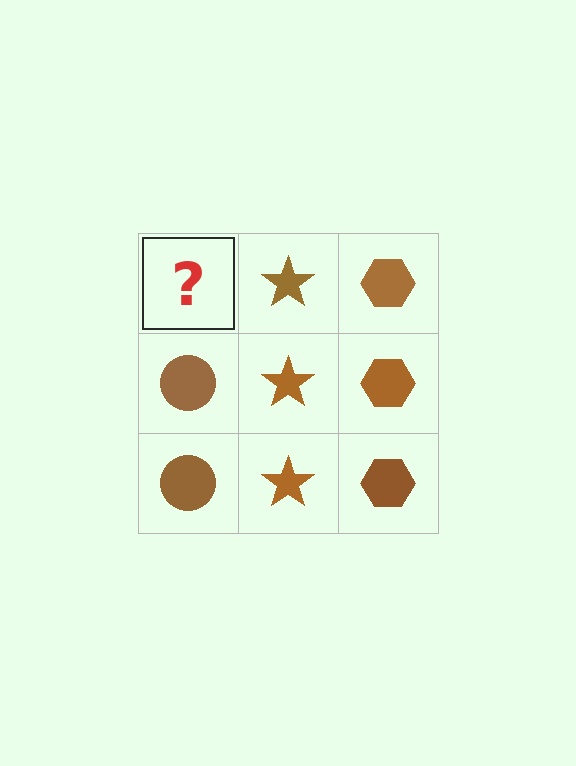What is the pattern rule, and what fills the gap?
The rule is that each column has a consistent shape. The gap should be filled with a brown circle.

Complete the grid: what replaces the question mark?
The question mark should be replaced with a brown circle.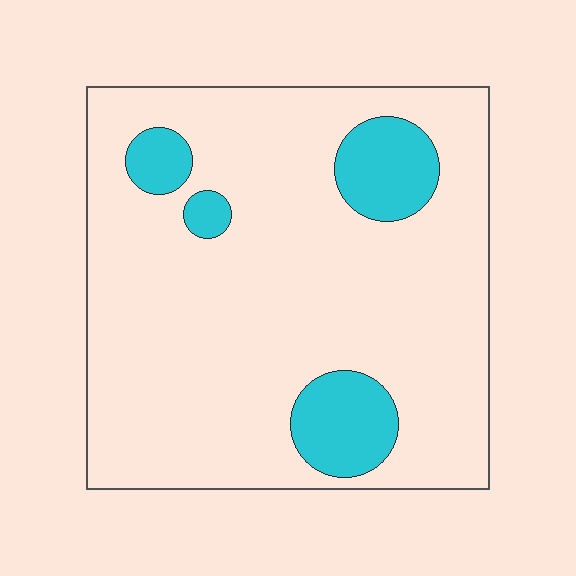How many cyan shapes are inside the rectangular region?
4.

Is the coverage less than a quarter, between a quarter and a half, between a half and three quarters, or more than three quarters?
Less than a quarter.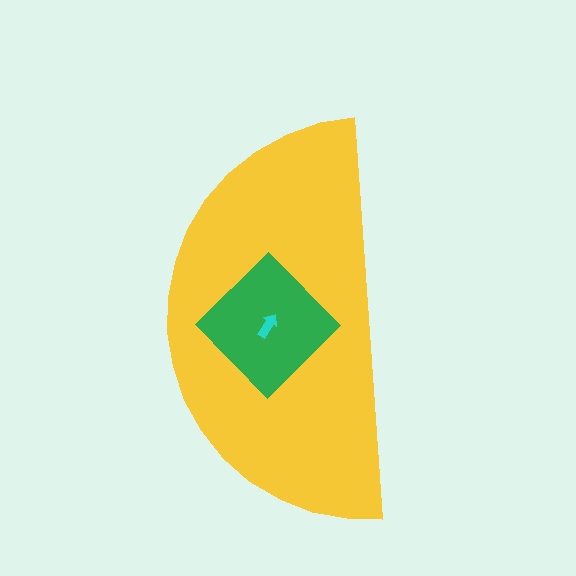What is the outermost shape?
The yellow semicircle.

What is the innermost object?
The cyan arrow.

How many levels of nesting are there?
3.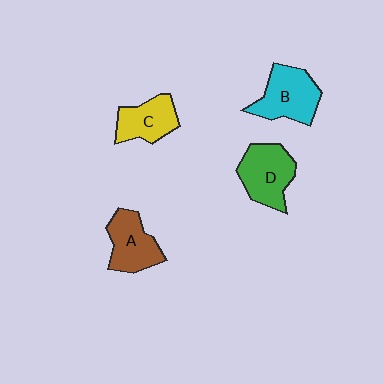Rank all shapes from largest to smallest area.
From largest to smallest: B (cyan), D (green), A (brown), C (yellow).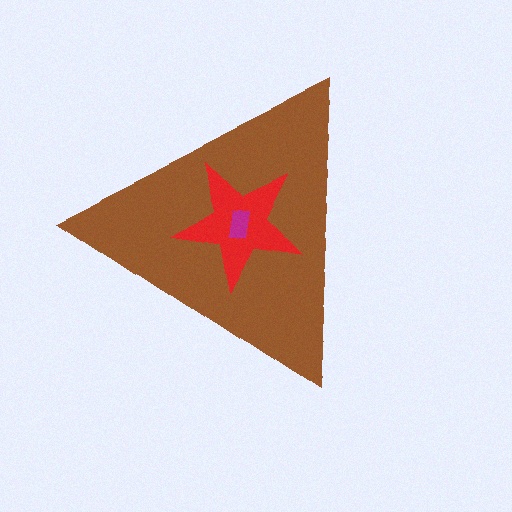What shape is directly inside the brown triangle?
The red star.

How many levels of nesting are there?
3.